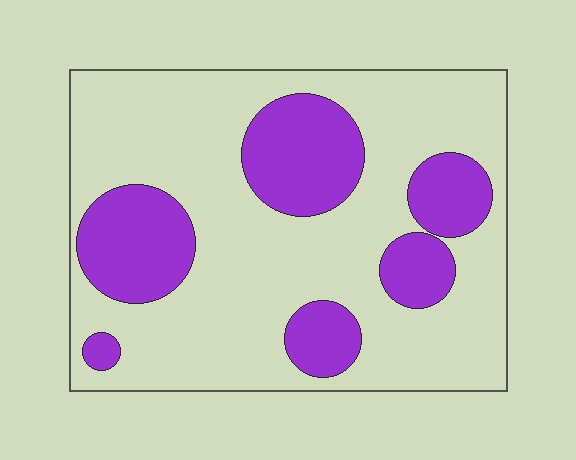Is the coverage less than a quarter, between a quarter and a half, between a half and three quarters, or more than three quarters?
Between a quarter and a half.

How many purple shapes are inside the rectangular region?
6.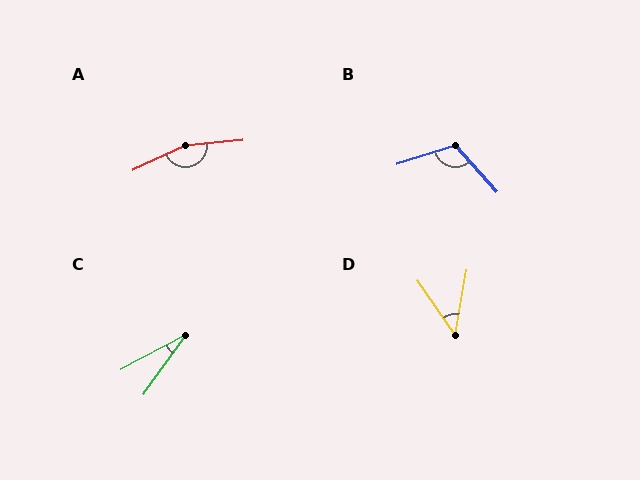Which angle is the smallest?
C, at approximately 26 degrees.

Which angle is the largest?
A, at approximately 160 degrees.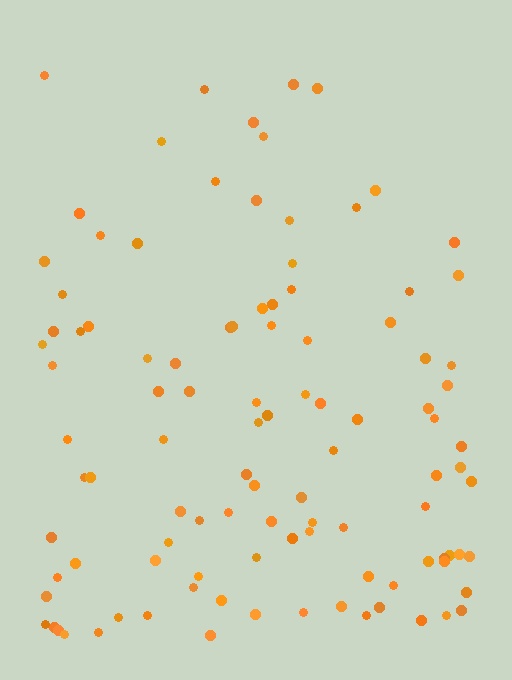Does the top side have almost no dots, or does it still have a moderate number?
Still a moderate number, just noticeably fewer than the bottom.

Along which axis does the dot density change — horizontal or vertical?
Vertical.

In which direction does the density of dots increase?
From top to bottom, with the bottom side densest.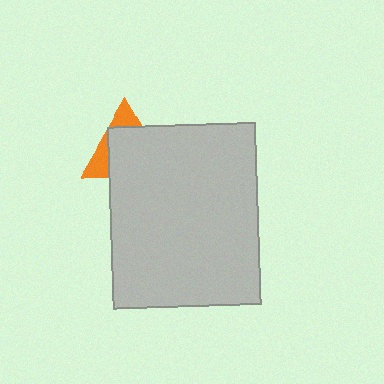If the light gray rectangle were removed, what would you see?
You would see the complete orange triangle.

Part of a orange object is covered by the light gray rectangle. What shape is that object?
It is a triangle.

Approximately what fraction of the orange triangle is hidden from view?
Roughly 68% of the orange triangle is hidden behind the light gray rectangle.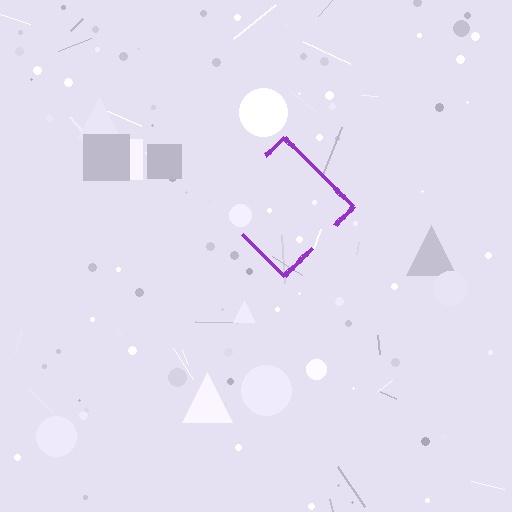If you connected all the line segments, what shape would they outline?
They would outline a diamond.